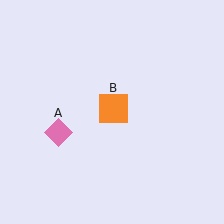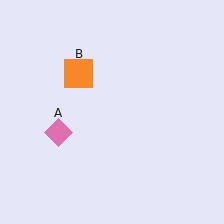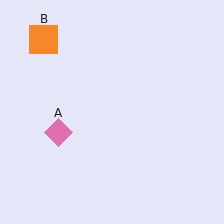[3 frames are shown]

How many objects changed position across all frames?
1 object changed position: orange square (object B).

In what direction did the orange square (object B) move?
The orange square (object B) moved up and to the left.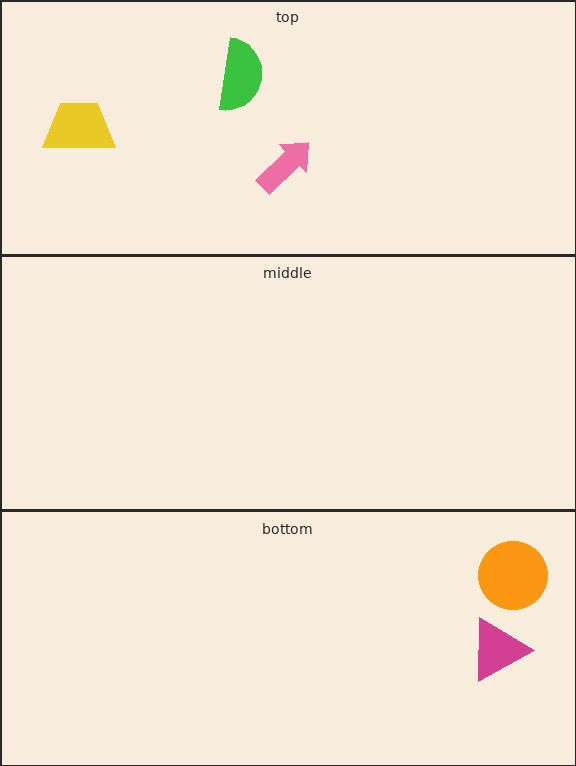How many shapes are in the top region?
3.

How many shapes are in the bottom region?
2.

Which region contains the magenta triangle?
The bottom region.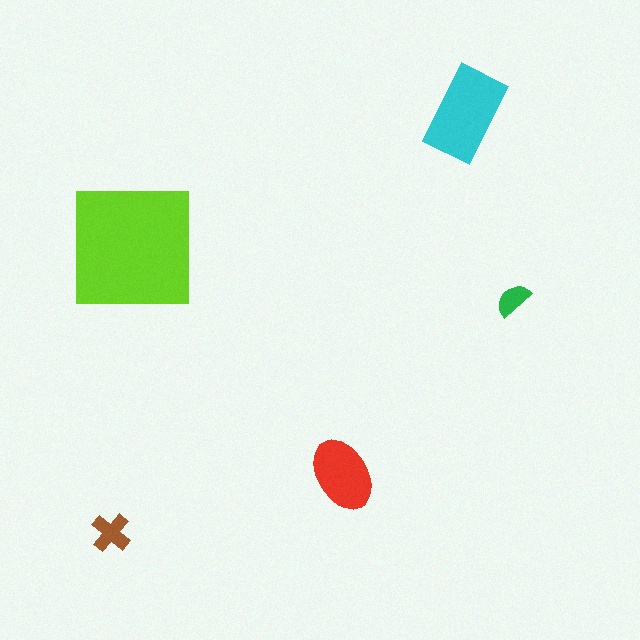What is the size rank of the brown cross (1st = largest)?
4th.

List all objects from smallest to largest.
The green semicircle, the brown cross, the red ellipse, the cyan rectangle, the lime square.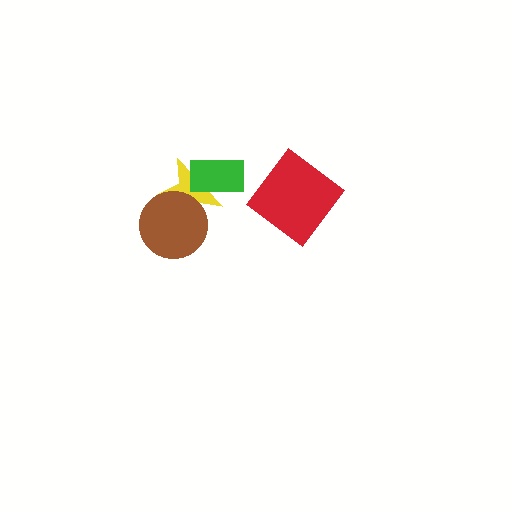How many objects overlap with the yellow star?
2 objects overlap with the yellow star.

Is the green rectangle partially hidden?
No, no other shape covers it.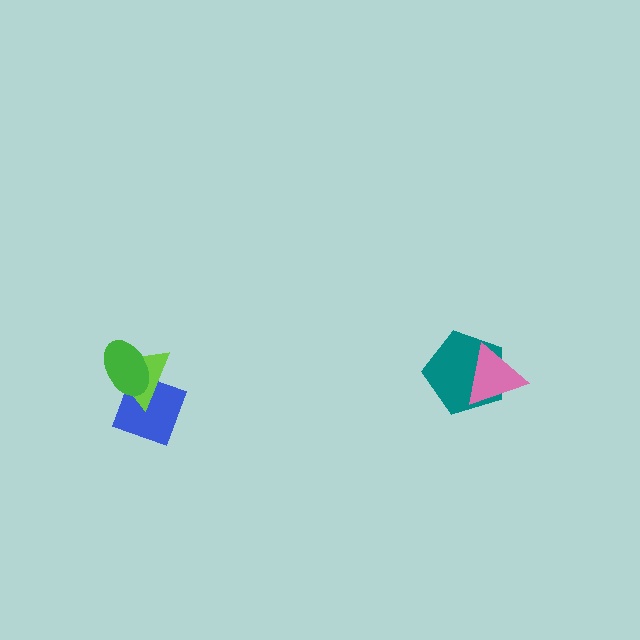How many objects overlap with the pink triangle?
1 object overlaps with the pink triangle.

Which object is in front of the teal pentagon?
The pink triangle is in front of the teal pentagon.